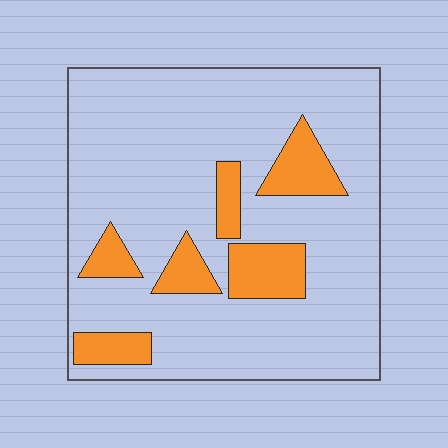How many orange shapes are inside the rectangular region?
6.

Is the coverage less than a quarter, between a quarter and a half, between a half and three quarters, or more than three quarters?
Less than a quarter.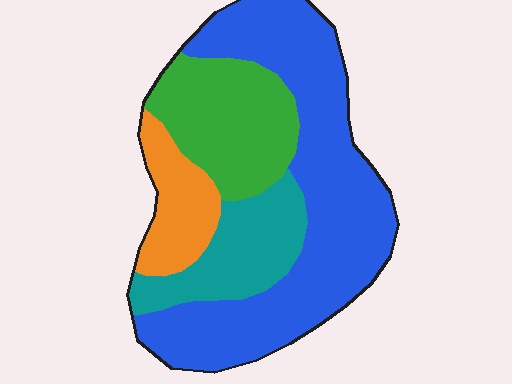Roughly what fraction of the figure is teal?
Teal takes up less than a quarter of the figure.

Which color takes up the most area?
Blue, at roughly 50%.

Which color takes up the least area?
Orange, at roughly 10%.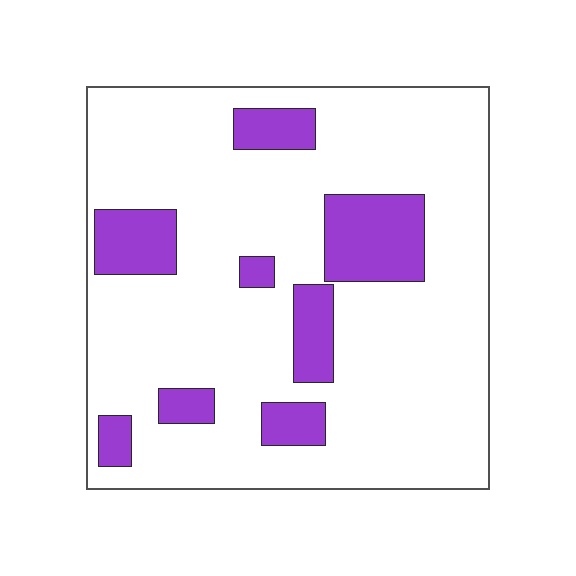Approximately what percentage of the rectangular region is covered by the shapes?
Approximately 20%.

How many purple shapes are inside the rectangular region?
8.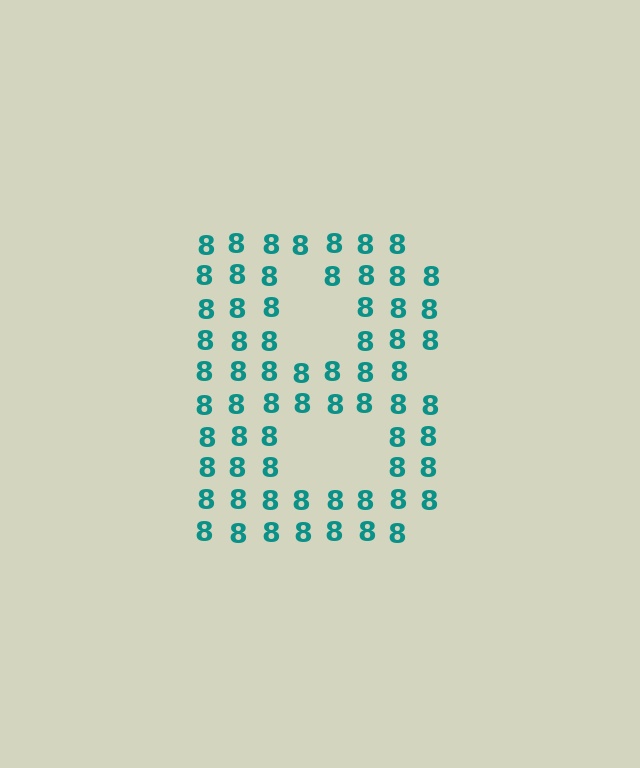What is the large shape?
The large shape is the letter B.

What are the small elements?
The small elements are digit 8's.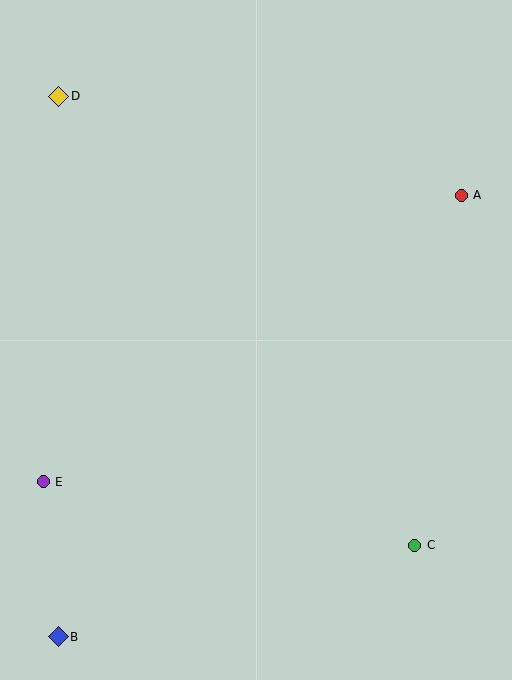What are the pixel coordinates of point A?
Point A is at (461, 195).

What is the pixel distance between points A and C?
The distance between A and C is 353 pixels.